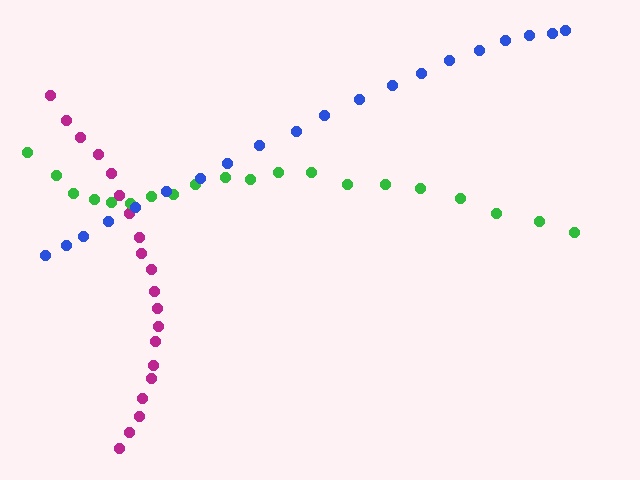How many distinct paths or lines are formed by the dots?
There are 3 distinct paths.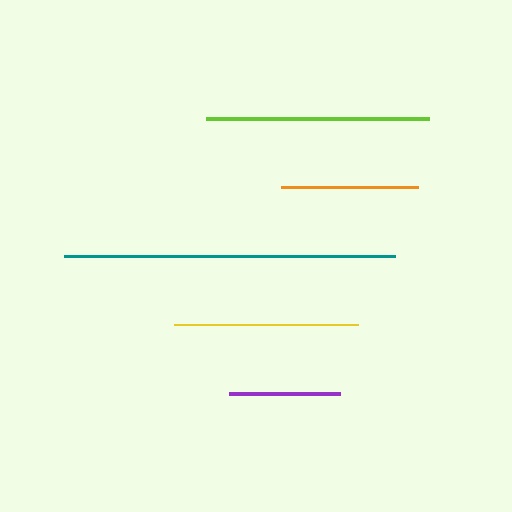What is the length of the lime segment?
The lime segment is approximately 223 pixels long.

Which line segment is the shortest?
The purple line is the shortest at approximately 111 pixels.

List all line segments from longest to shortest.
From longest to shortest: teal, lime, yellow, orange, purple.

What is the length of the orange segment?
The orange segment is approximately 137 pixels long.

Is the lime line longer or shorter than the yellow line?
The lime line is longer than the yellow line.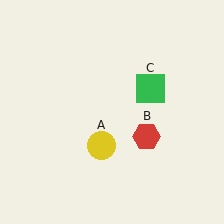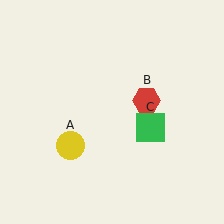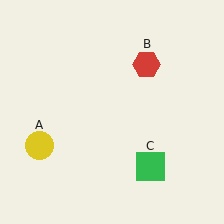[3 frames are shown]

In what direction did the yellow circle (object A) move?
The yellow circle (object A) moved left.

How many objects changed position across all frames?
3 objects changed position: yellow circle (object A), red hexagon (object B), green square (object C).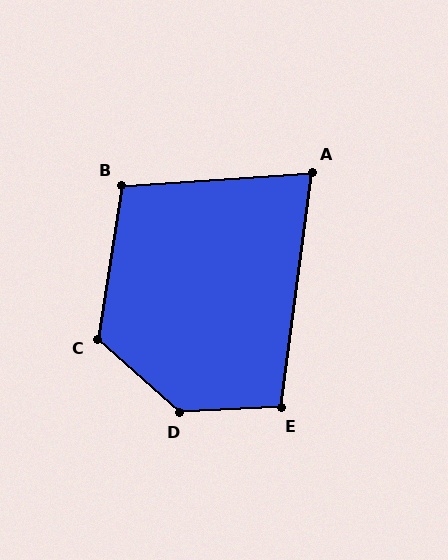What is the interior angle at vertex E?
Approximately 100 degrees (obtuse).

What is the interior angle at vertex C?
Approximately 123 degrees (obtuse).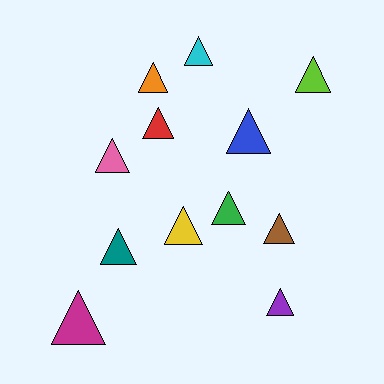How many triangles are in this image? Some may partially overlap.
There are 12 triangles.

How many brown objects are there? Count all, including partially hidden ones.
There is 1 brown object.